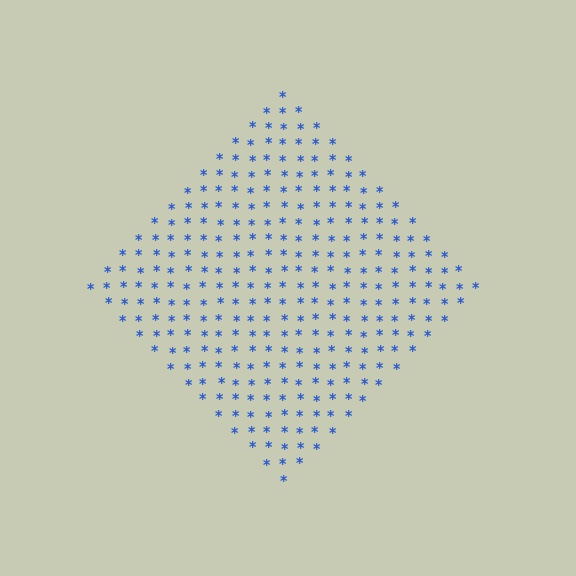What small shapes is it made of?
It is made of small asterisks.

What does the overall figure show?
The overall figure shows a diamond.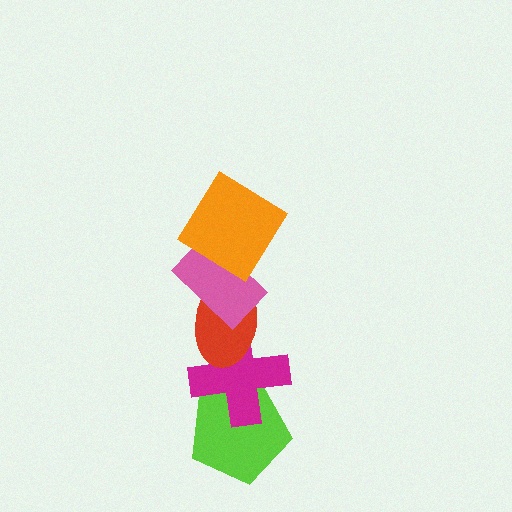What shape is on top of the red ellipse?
The pink rectangle is on top of the red ellipse.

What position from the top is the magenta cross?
The magenta cross is 4th from the top.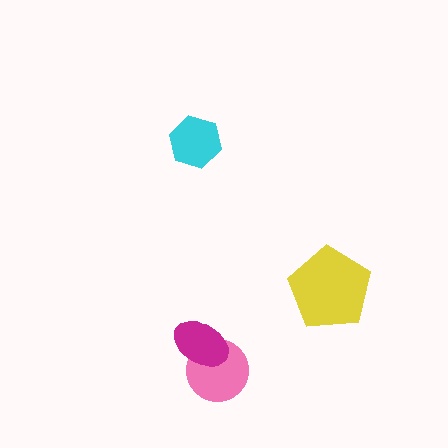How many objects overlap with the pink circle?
1 object overlaps with the pink circle.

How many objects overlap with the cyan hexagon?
0 objects overlap with the cyan hexagon.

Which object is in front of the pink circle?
The magenta ellipse is in front of the pink circle.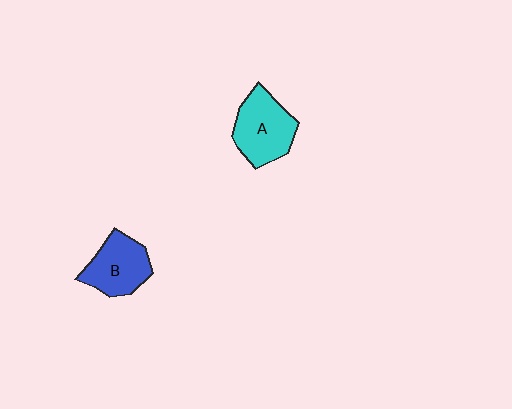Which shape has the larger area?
Shape A (cyan).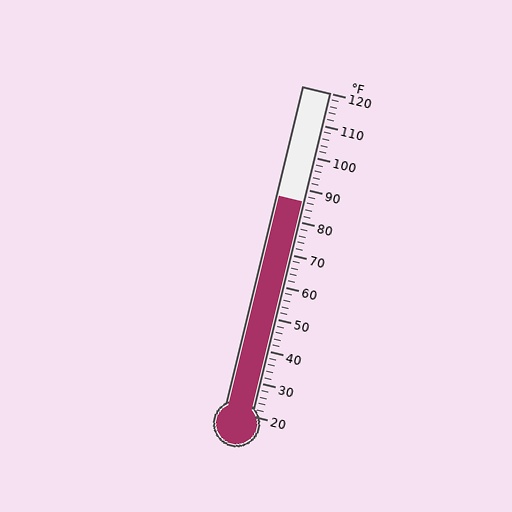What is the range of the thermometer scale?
The thermometer scale ranges from 20°F to 120°F.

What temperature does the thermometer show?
The thermometer shows approximately 86°F.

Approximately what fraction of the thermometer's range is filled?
The thermometer is filled to approximately 65% of its range.